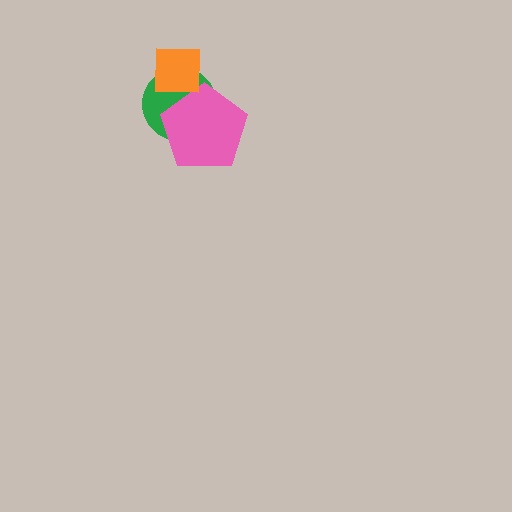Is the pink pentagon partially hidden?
Yes, it is partially covered by another shape.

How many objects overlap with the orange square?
2 objects overlap with the orange square.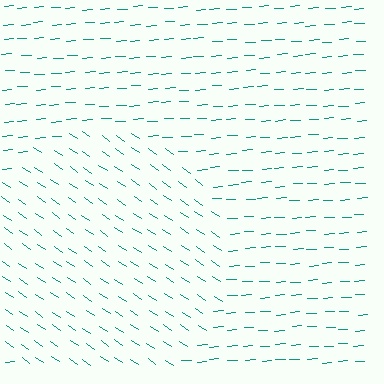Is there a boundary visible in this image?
Yes, there is a texture boundary formed by a change in line orientation.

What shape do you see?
I see a circle.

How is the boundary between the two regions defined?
The boundary is defined purely by a change in line orientation (approximately 38 degrees difference). All lines are the same color and thickness.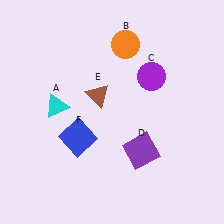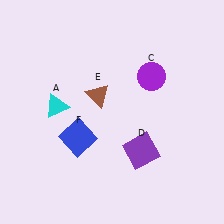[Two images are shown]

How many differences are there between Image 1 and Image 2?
There is 1 difference between the two images.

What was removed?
The orange circle (B) was removed in Image 2.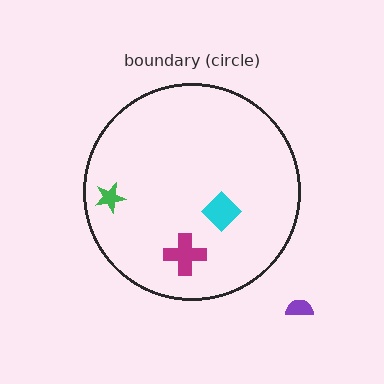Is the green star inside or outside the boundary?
Inside.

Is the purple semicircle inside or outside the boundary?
Outside.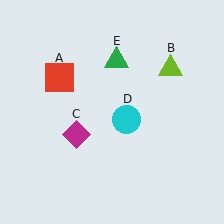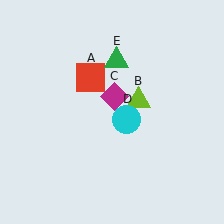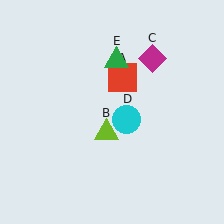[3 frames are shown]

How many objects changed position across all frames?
3 objects changed position: red square (object A), lime triangle (object B), magenta diamond (object C).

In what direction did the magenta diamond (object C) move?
The magenta diamond (object C) moved up and to the right.